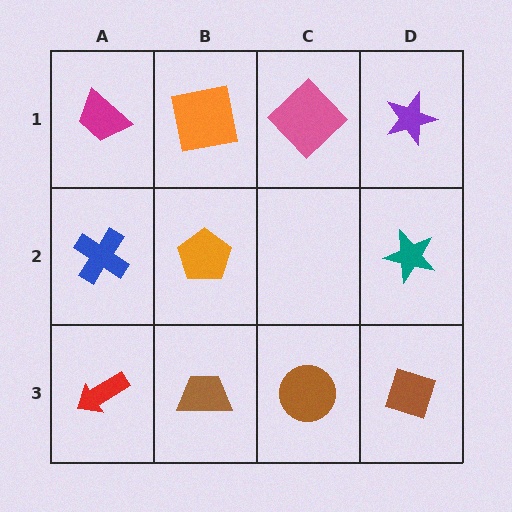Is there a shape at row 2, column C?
No, that cell is empty.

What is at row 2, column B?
An orange pentagon.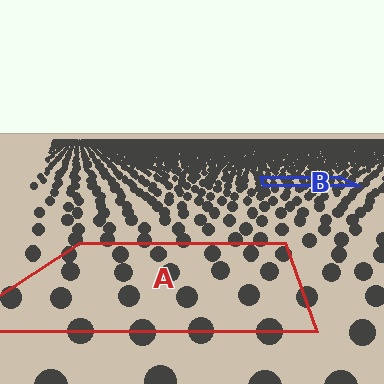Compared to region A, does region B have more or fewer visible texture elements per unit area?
Region B has more texture elements per unit area — they are packed more densely because it is farther away.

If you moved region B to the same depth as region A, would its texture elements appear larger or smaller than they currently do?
They would appear larger. At a closer depth, the same texture elements are projected at a bigger on-screen size.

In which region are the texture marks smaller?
The texture marks are smaller in region B, because it is farther away.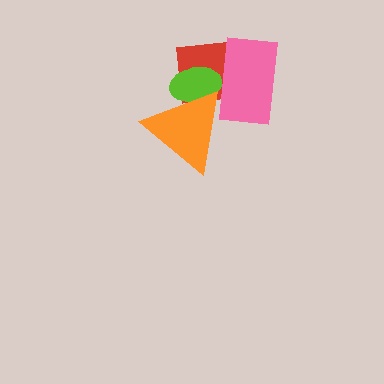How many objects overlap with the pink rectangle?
3 objects overlap with the pink rectangle.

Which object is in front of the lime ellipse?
The orange triangle is in front of the lime ellipse.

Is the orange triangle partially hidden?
No, no other shape covers it.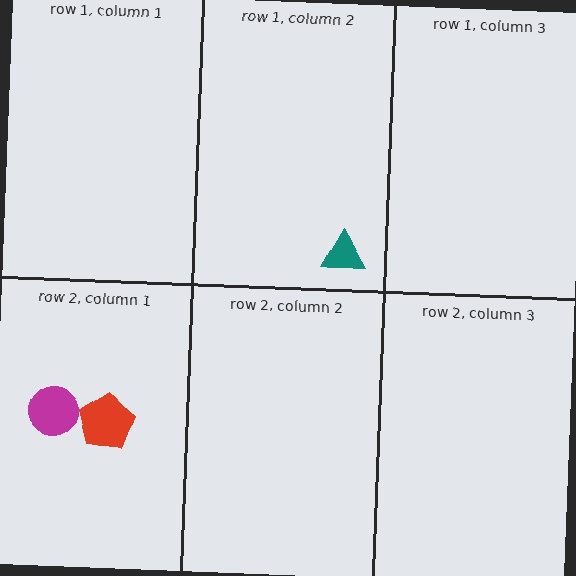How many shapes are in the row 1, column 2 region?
1.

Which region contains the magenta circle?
The row 2, column 1 region.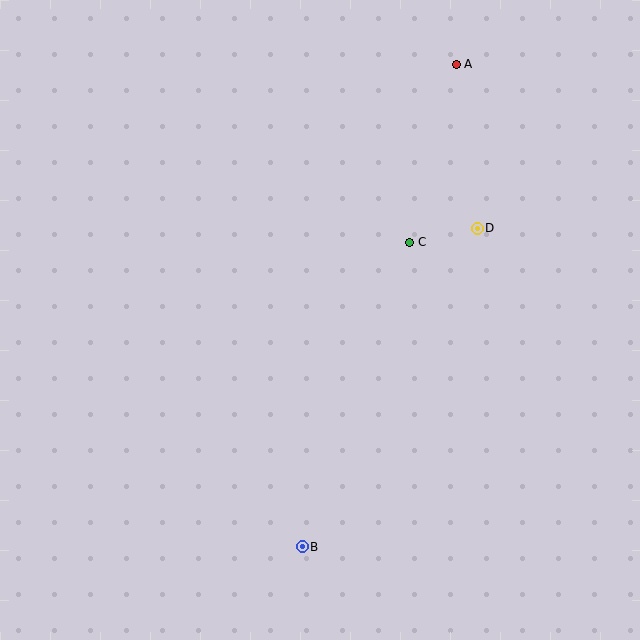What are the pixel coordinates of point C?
Point C is at (410, 242).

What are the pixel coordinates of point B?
Point B is at (302, 547).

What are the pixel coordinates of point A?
Point A is at (456, 64).